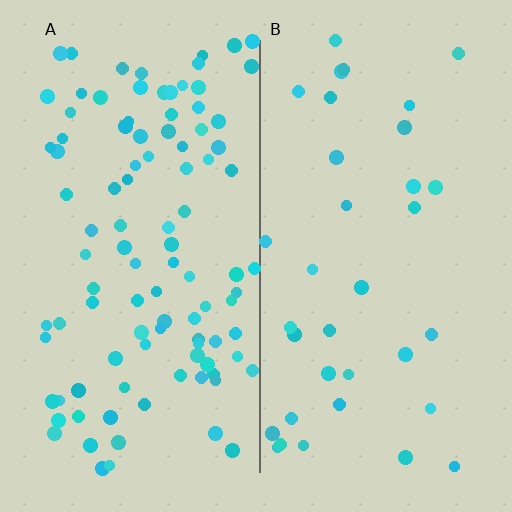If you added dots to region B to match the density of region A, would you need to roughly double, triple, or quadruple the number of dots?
Approximately triple.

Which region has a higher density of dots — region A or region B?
A (the left).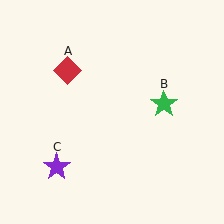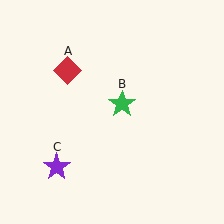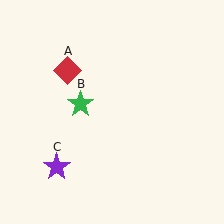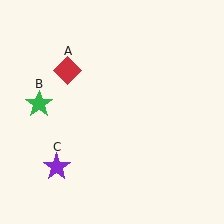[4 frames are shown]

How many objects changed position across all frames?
1 object changed position: green star (object B).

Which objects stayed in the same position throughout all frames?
Red diamond (object A) and purple star (object C) remained stationary.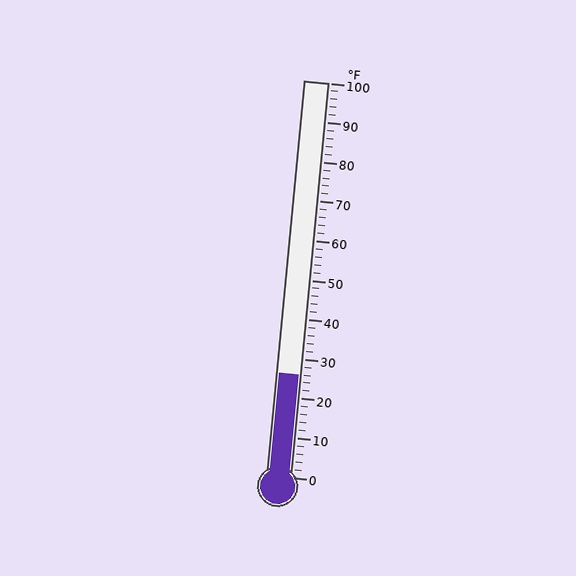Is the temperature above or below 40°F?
The temperature is below 40°F.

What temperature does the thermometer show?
The thermometer shows approximately 26°F.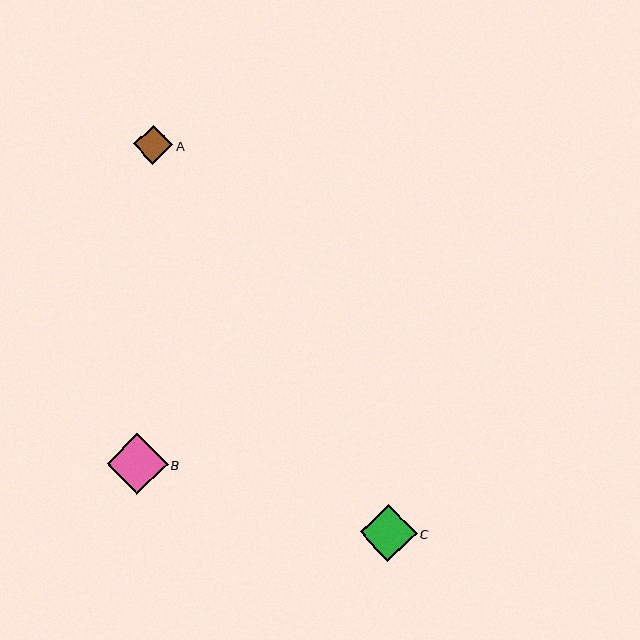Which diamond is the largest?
Diamond B is the largest with a size of approximately 60 pixels.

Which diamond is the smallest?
Diamond A is the smallest with a size of approximately 39 pixels.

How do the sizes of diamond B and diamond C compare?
Diamond B and diamond C are approximately the same size.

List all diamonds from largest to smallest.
From largest to smallest: B, C, A.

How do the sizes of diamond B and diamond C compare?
Diamond B and diamond C are approximately the same size.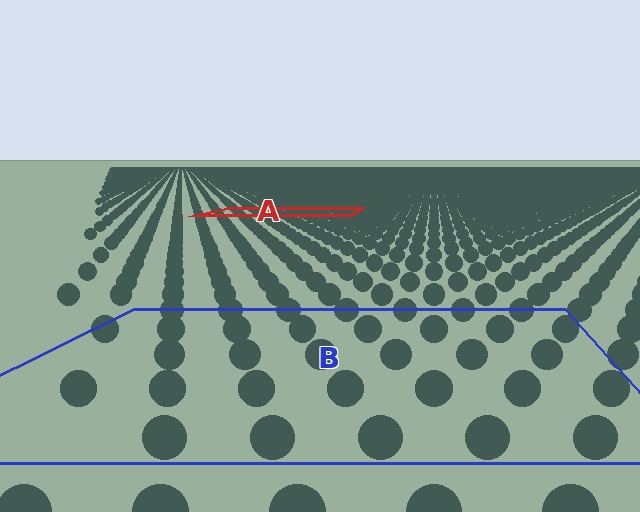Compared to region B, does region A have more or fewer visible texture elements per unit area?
Region A has more texture elements per unit area — they are packed more densely because it is farther away.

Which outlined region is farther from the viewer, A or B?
Region A is farther from the viewer — the texture elements inside it appear smaller and more densely packed.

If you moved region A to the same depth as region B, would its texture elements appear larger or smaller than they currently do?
They would appear larger. At a closer depth, the same texture elements are projected at a bigger on-screen size.